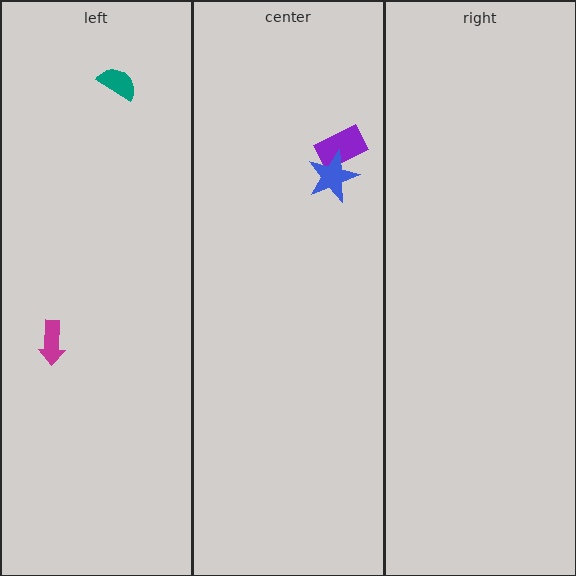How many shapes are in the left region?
2.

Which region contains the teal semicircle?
The left region.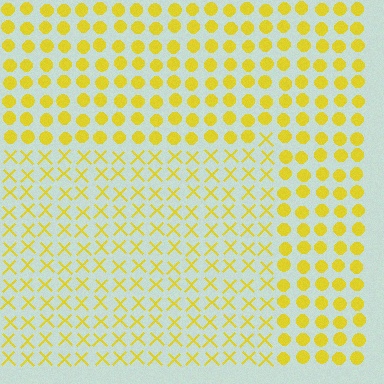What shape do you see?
I see a rectangle.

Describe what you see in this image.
The image is filled with small yellow elements arranged in a uniform grid. A rectangle-shaped region contains X marks, while the surrounding area contains circles. The boundary is defined purely by the change in element shape.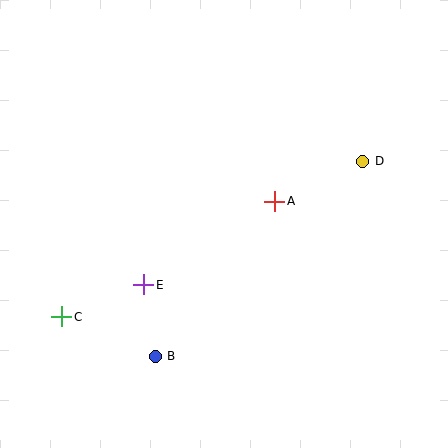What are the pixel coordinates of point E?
Point E is at (144, 285).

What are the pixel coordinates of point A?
Point A is at (275, 201).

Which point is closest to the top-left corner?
Point E is closest to the top-left corner.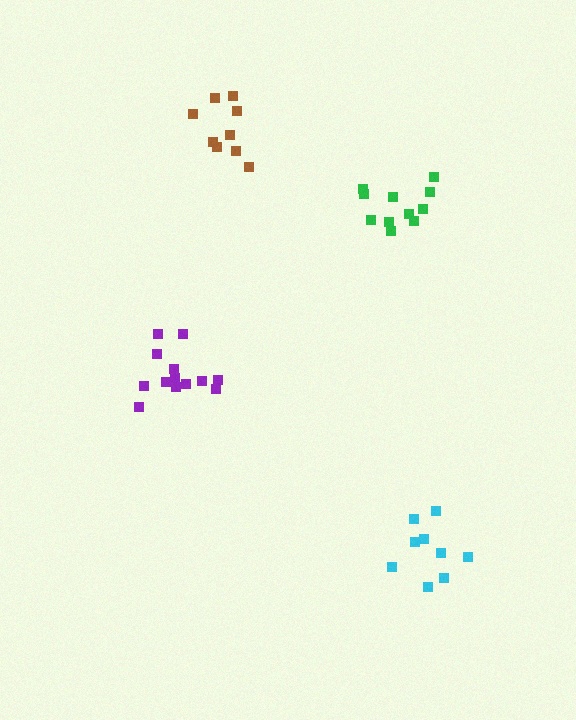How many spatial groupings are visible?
There are 4 spatial groupings.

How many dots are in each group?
Group 1: 11 dots, Group 2: 13 dots, Group 3: 9 dots, Group 4: 9 dots (42 total).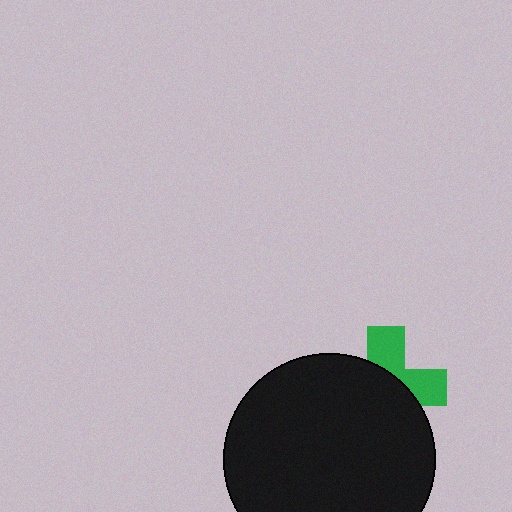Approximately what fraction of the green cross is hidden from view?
Roughly 61% of the green cross is hidden behind the black circle.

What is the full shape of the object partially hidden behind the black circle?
The partially hidden object is a green cross.